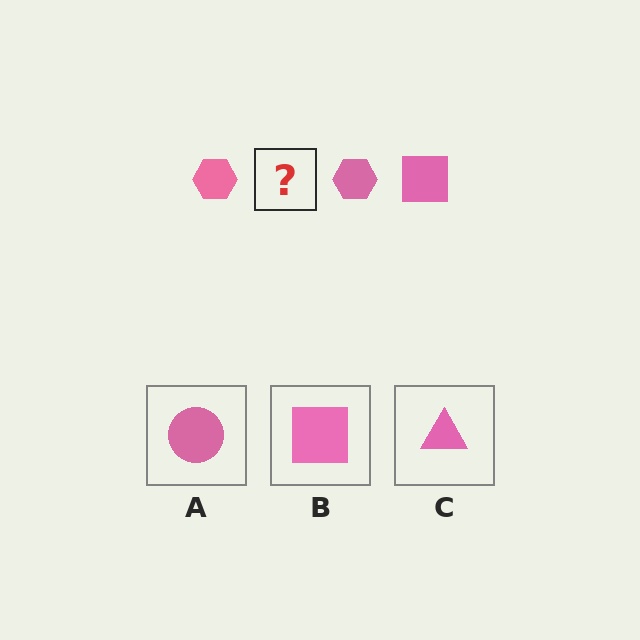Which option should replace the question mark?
Option B.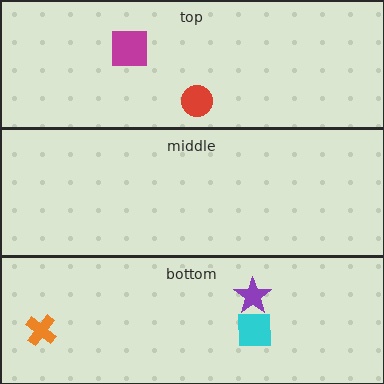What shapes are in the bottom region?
The cyan square, the purple star, the orange cross.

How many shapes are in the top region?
2.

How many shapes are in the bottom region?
3.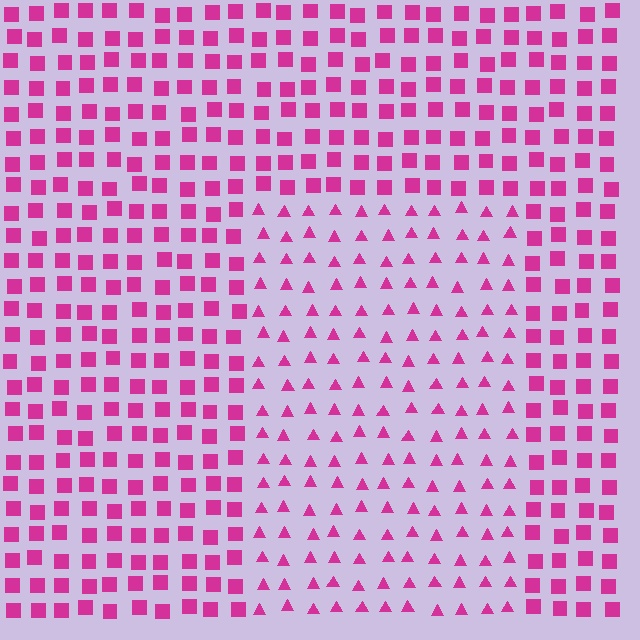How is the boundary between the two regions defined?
The boundary is defined by a change in element shape: triangles inside vs. squares outside. All elements share the same color and spacing.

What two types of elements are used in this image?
The image uses triangles inside the rectangle region and squares outside it.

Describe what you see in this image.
The image is filled with small magenta elements arranged in a uniform grid. A rectangle-shaped region contains triangles, while the surrounding area contains squares. The boundary is defined purely by the change in element shape.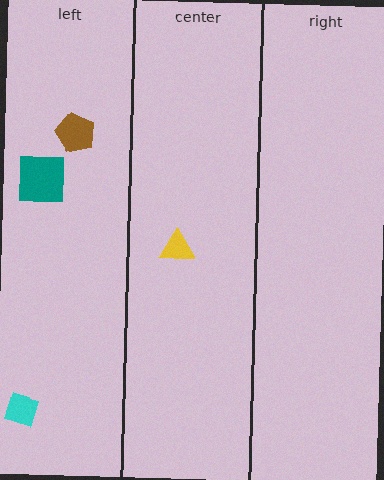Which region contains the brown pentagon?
The left region.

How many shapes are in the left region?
3.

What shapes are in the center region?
The yellow triangle.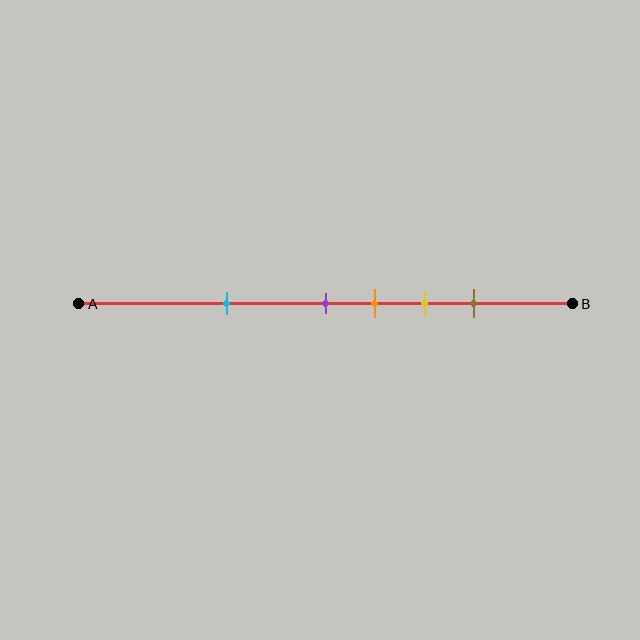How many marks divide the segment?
There are 5 marks dividing the segment.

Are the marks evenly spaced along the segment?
No, the marks are not evenly spaced.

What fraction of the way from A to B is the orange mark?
The orange mark is approximately 60% (0.6) of the way from A to B.